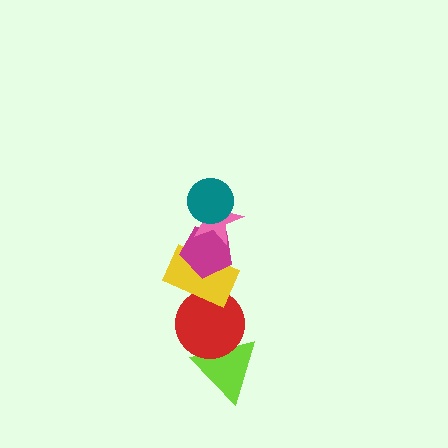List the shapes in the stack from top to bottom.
From top to bottom: the teal circle, the pink star, the magenta pentagon, the yellow rectangle, the red circle, the lime triangle.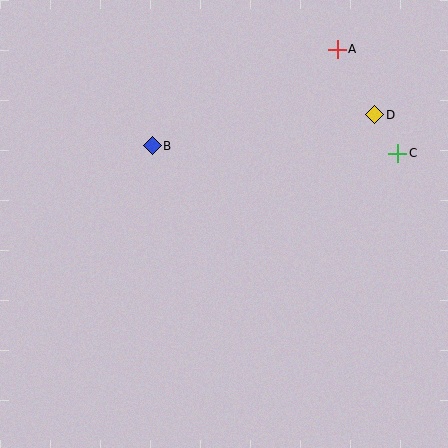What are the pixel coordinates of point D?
Point D is at (375, 115).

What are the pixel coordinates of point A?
Point A is at (337, 49).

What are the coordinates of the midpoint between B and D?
The midpoint between B and D is at (264, 130).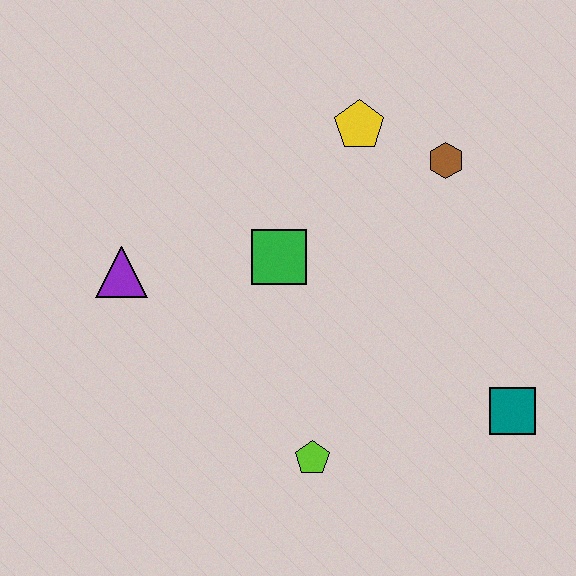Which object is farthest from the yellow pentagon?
The lime pentagon is farthest from the yellow pentagon.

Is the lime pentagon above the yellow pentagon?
No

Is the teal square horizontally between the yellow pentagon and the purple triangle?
No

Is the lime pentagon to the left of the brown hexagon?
Yes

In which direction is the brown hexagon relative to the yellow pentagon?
The brown hexagon is to the right of the yellow pentagon.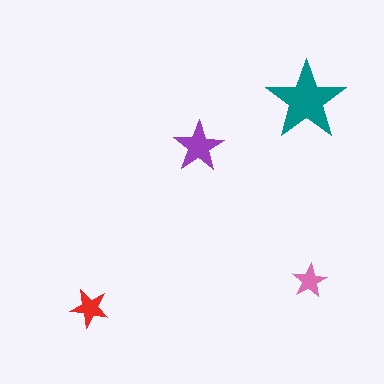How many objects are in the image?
There are 4 objects in the image.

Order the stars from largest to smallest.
the teal one, the purple one, the red one, the pink one.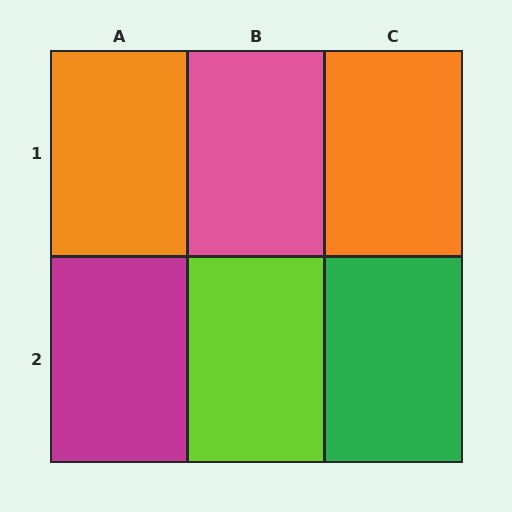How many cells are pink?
1 cell is pink.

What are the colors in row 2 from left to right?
Magenta, lime, green.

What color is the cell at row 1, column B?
Pink.